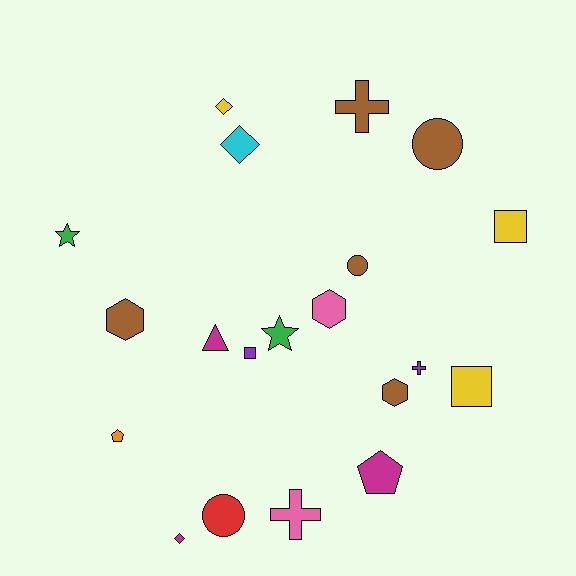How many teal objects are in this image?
There are no teal objects.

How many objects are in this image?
There are 20 objects.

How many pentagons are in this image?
There are 2 pentagons.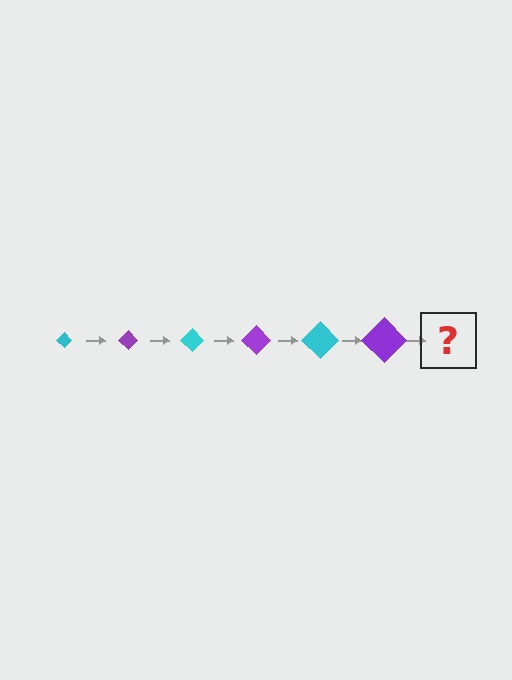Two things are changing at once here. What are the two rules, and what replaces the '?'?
The two rules are that the diamond grows larger each step and the color cycles through cyan and purple. The '?' should be a cyan diamond, larger than the previous one.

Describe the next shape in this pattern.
It should be a cyan diamond, larger than the previous one.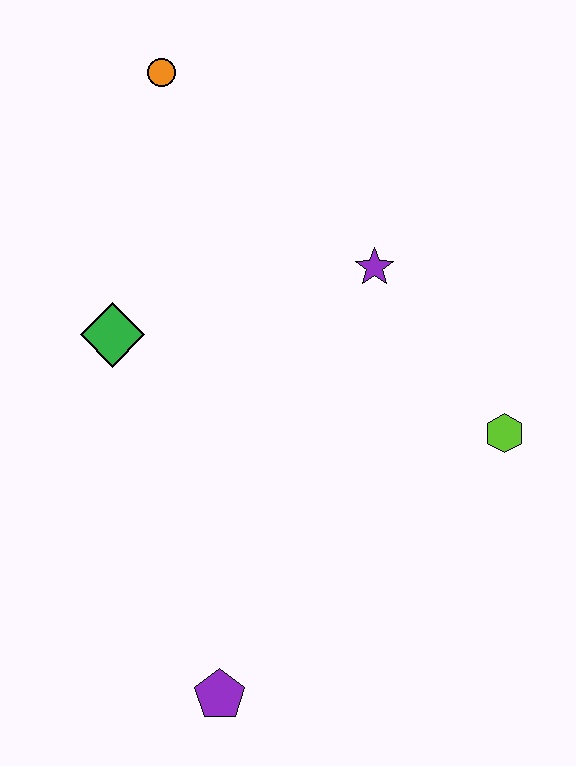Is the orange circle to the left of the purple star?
Yes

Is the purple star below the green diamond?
No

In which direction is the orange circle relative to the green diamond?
The orange circle is above the green diamond.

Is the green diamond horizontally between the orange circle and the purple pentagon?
No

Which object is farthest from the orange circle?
The purple pentagon is farthest from the orange circle.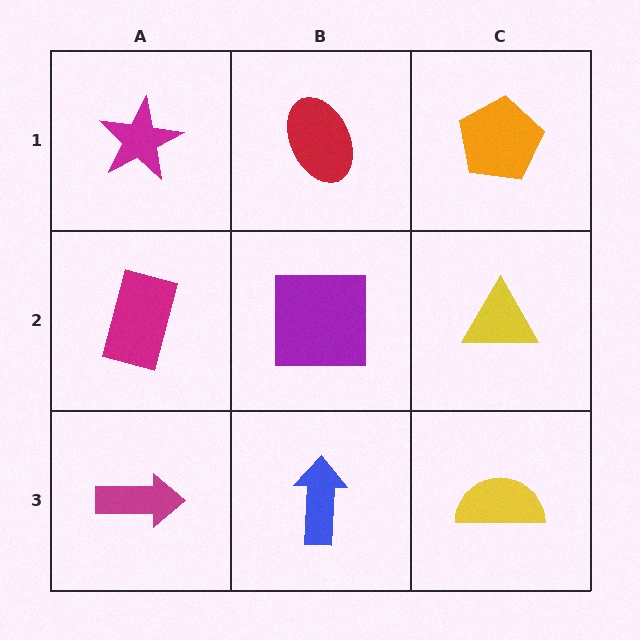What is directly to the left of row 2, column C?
A purple square.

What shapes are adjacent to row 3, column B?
A purple square (row 2, column B), a magenta arrow (row 3, column A), a yellow semicircle (row 3, column C).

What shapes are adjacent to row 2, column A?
A magenta star (row 1, column A), a magenta arrow (row 3, column A), a purple square (row 2, column B).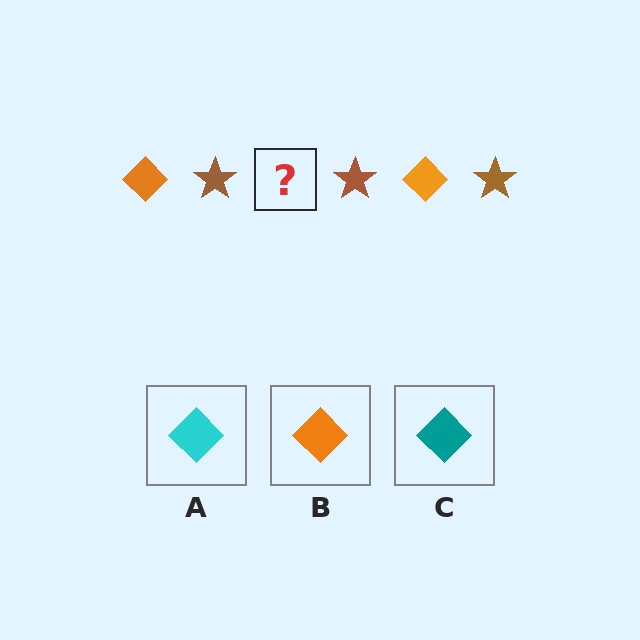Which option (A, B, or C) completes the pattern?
B.